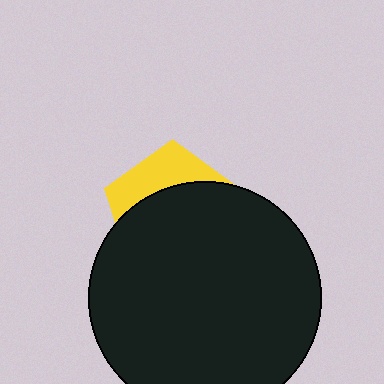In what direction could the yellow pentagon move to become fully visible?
The yellow pentagon could move up. That would shift it out from behind the black circle entirely.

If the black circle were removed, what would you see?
You would see the complete yellow pentagon.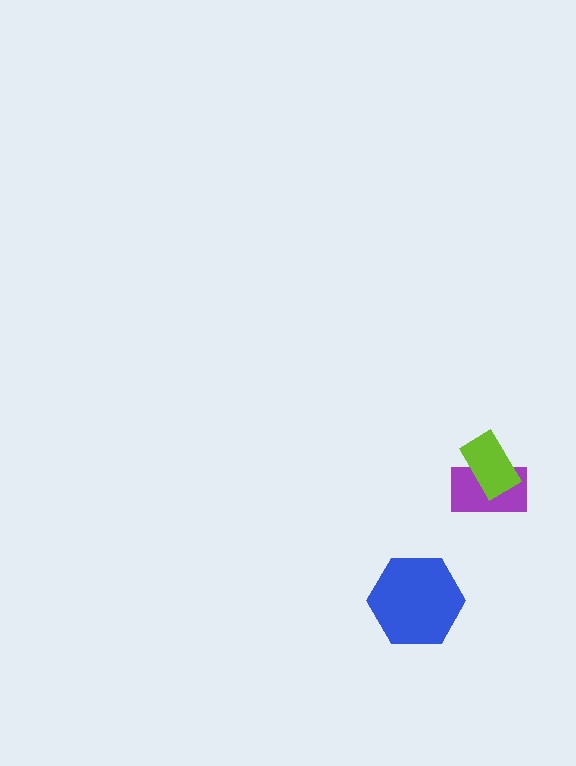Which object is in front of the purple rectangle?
The lime rectangle is in front of the purple rectangle.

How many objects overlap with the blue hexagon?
0 objects overlap with the blue hexagon.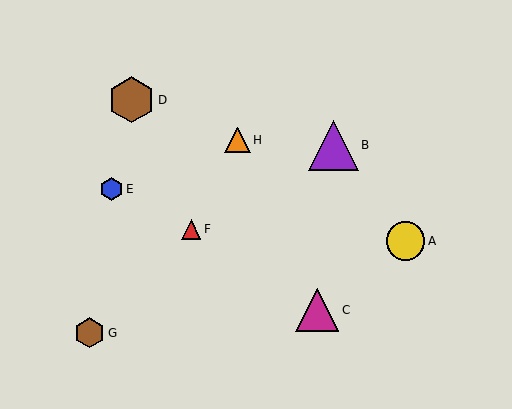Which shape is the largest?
The purple triangle (labeled B) is the largest.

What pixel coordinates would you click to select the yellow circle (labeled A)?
Click at (405, 241) to select the yellow circle A.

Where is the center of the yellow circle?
The center of the yellow circle is at (405, 241).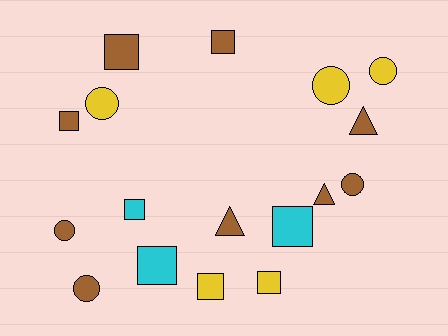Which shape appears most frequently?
Square, with 8 objects.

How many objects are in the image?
There are 17 objects.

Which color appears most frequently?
Brown, with 9 objects.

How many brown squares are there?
There are 3 brown squares.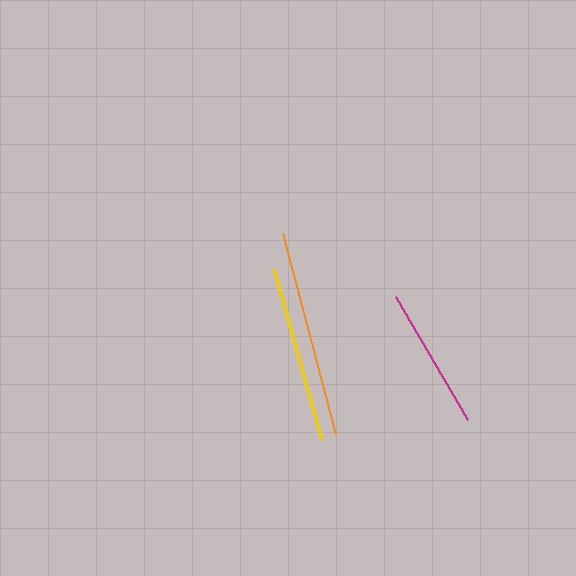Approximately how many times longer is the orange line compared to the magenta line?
The orange line is approximately 1.5 times the length of the magenta line.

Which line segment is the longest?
The orange line is the longest at approximately 208 pixels.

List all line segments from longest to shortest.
From longest to shortest: orange, yellow, magenta.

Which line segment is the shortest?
The magenta line is the shortest at approximately 142 pixels.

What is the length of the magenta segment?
The magenta segment is approximately 142 pixels long.